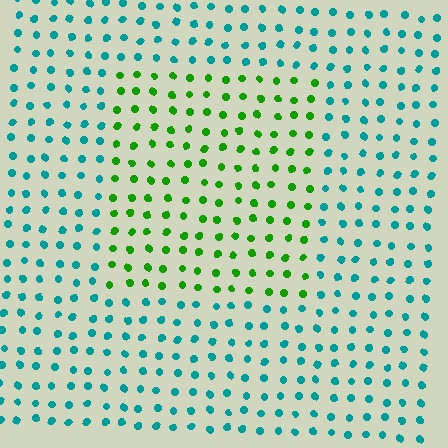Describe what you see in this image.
The image is filled with small teal elements in a uniform arrangement. A rectangle-shaped region is visible where the elements are tinted to a slightly different hue, forming a subtle color boundary.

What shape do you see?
I see a rectangle.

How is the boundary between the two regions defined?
The boundary is defined purely by a slight shift in hue (about 65 degrees). Spacing, size, and orientation are identical on both sides.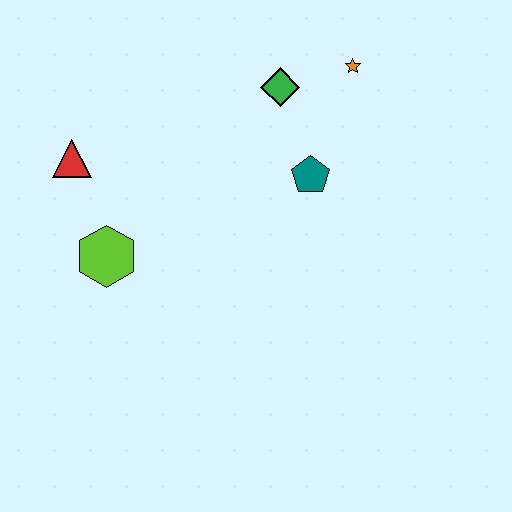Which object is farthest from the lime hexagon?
The orange star is farthest from the lime hexagon.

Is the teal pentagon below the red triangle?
Yes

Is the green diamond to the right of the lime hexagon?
Yes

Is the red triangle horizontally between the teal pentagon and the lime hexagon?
No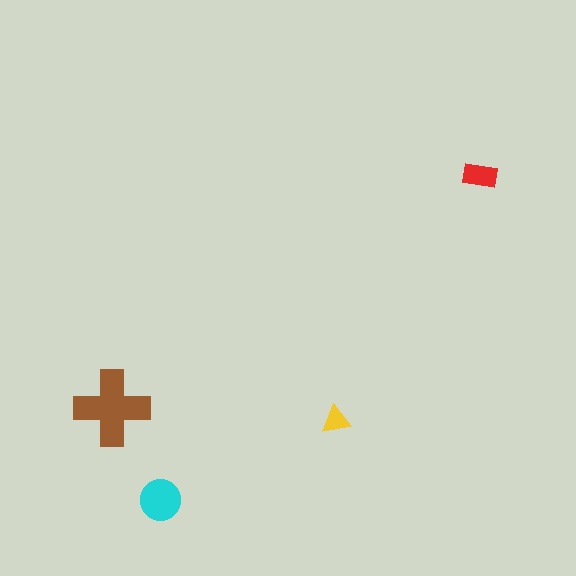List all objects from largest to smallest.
The brown cross, the cyan circle, the red rectangle, the yellow triangle.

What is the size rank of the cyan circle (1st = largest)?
2nd.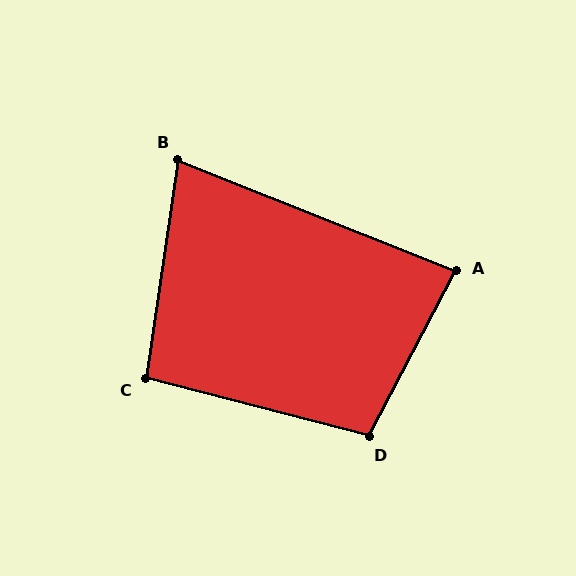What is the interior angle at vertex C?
Approximately 96 degrees (obtuse).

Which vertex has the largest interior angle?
D, at approximately 103 degrees.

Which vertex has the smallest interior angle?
B, at approximately 77 degrees.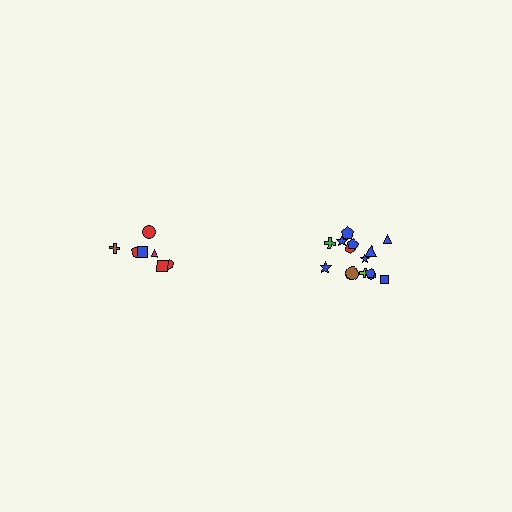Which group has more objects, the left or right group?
The right group.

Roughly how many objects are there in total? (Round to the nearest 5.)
Roughly 25 objects in total.